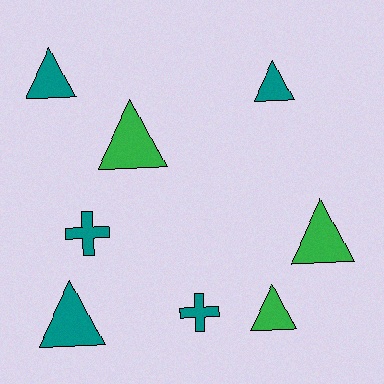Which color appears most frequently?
Teal, with 5 objects.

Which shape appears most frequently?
Triangle, with 6 objects.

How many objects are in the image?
There are 8 objects.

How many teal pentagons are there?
There are no teal pentagons.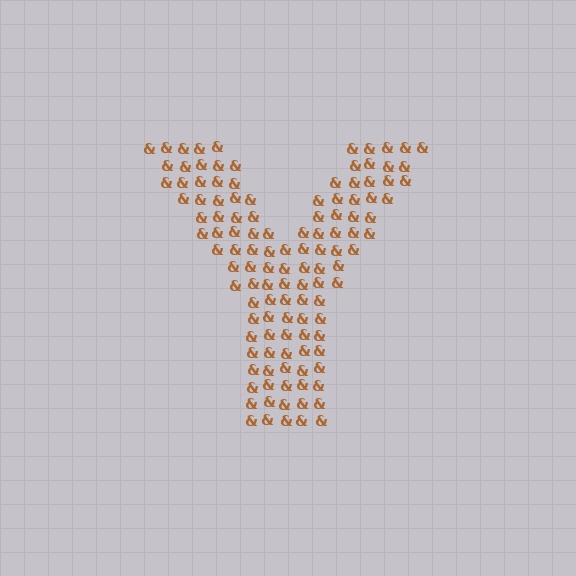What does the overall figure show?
The overall figure shows the letter Y.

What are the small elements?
The small elements are ampersands.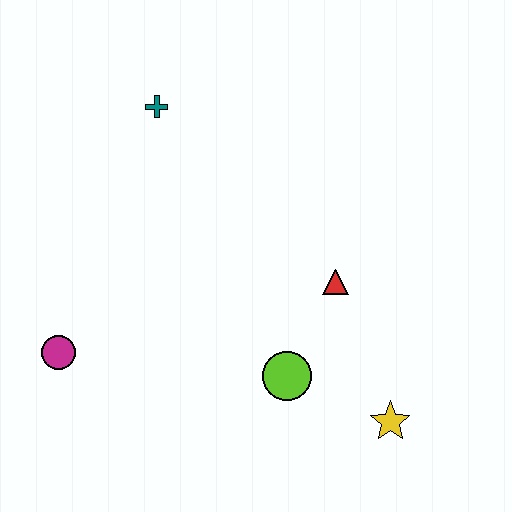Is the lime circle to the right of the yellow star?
No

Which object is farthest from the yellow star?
The teal cross is farthest from the yellow star.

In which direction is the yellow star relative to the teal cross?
The yellow star is below the teal cross.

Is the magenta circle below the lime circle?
No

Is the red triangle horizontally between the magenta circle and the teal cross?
No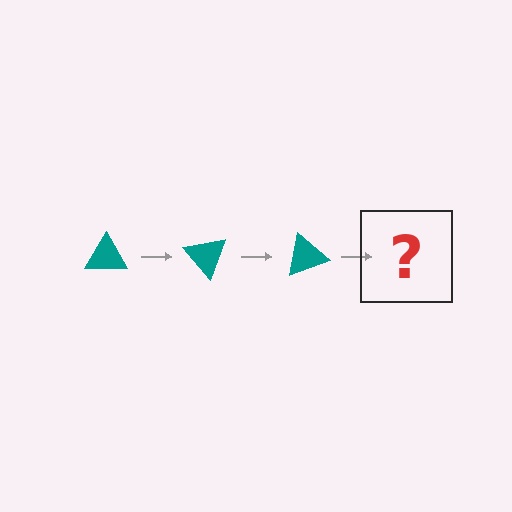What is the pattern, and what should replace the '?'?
The pattern is that the triangle rotates 50 degrees each step. The '?' should be a teal triangle rotated 150 degrees.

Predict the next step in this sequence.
The next step is a teal triangle rotated 150 degrees.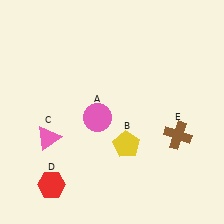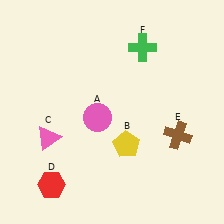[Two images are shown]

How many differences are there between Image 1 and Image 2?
There is 1 difference between the two images.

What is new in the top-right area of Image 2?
A green cross (F) was added in the top-right area of Image 2.